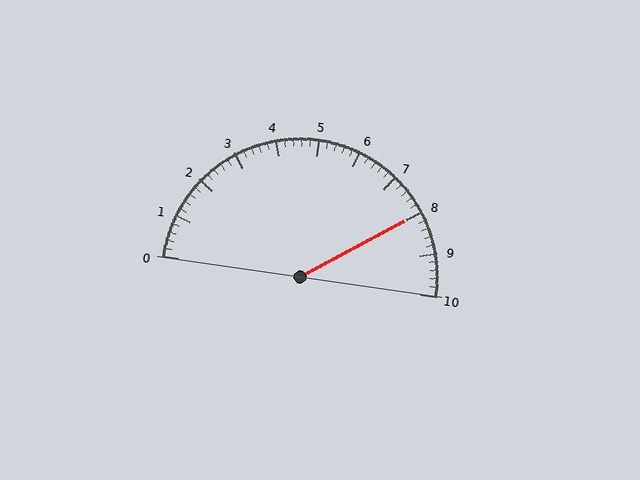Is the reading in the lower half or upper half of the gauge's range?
The reading is in the upper half of the range (0 to 10).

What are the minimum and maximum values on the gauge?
The gauge ranges from 0 to 10.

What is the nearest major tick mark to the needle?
The nearest major tick mark is 8.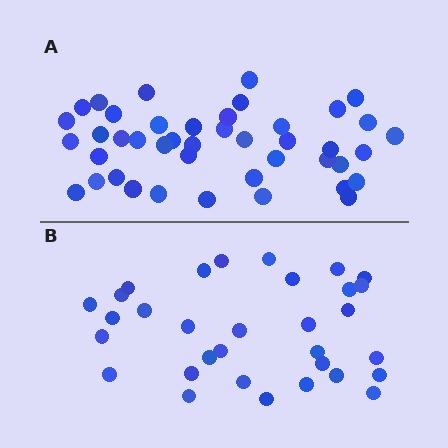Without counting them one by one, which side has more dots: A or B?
Region A (the top region) has more dots.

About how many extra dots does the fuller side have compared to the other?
Region A has roughly 12 or so more dots than region B.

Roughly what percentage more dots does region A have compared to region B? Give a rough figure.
About 35% more.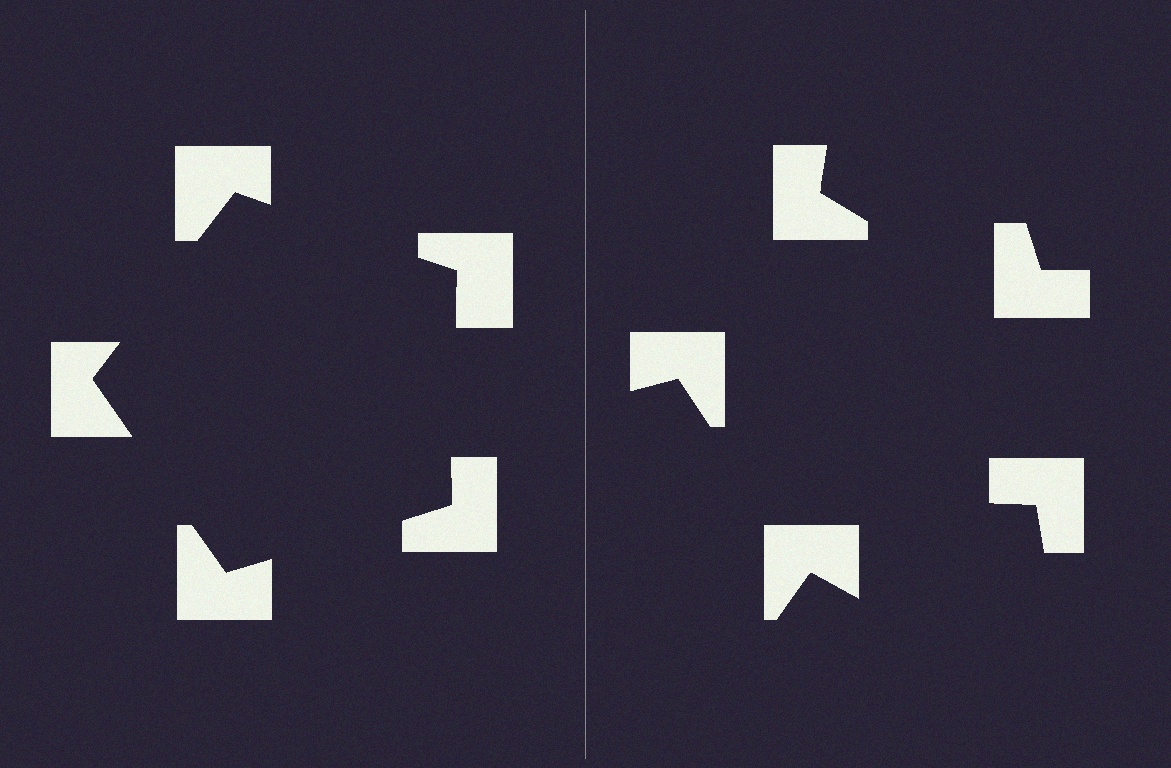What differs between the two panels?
The notched squares are positioned identically on both sides; only the wedge orientations differ. On the left they align to a pentagon; on the right they are misaligned.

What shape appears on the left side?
An illusory pentagon.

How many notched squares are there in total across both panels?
10 — 5 on each side.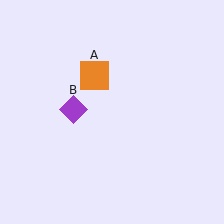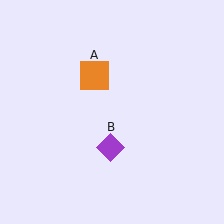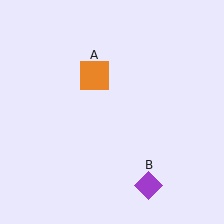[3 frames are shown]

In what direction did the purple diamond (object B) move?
The purple diamond (object B) moved down and to the right.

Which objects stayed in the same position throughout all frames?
Orange square (object A) remained stationary.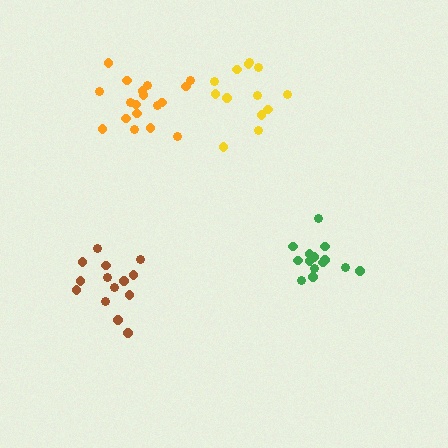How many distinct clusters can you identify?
There are 4 distinct clusters.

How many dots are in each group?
Group 1: 13 dots, Group 2: 14 dots, Group 3: 18 dots, Group 4: 14 dots (59 total).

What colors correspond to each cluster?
The clusters are colored: yellow, green, orange, brown.